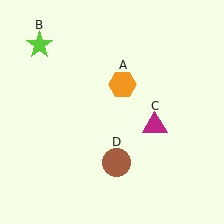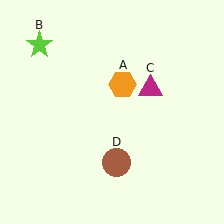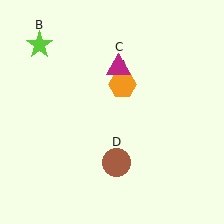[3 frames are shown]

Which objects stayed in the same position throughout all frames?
Orange hexagon (object A) and lime star (object B) and brown circle (object D) remained stationary.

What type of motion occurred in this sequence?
The magenta triangle (object C) rotated counterclockwise around the center of the scene.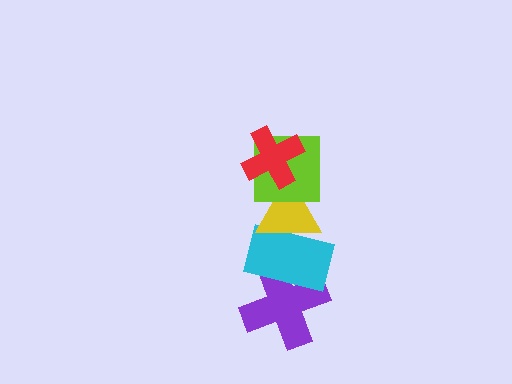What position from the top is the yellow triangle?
The yellow triangle is 3rd from the top.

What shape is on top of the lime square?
The red cross is on top of the lime square.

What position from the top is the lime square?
The lime square is 2nd from the top.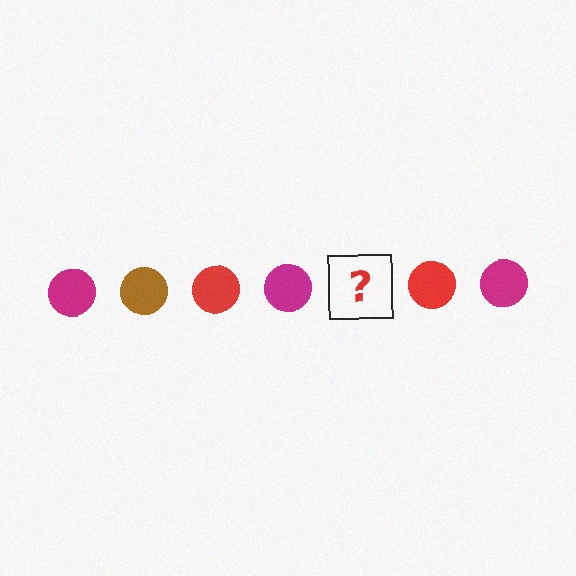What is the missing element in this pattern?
The missing element is a brown circle.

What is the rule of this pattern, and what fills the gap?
The rule is that the pattern cycles through magenta, brown, red circles. The gap should be filled with a brown circle.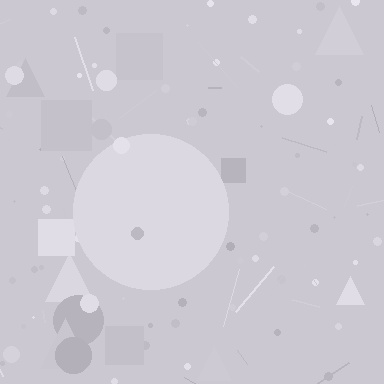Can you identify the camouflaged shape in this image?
The camouflaged shape is a circle.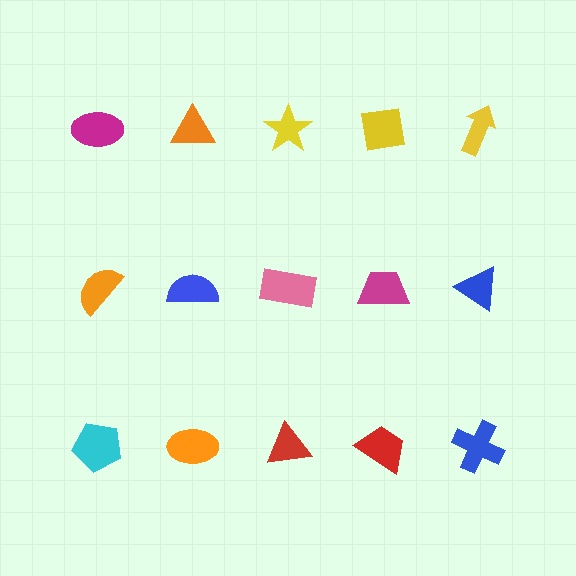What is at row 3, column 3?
A red triangle.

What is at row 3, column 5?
A blue cross.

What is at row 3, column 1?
A cyan pentagon.